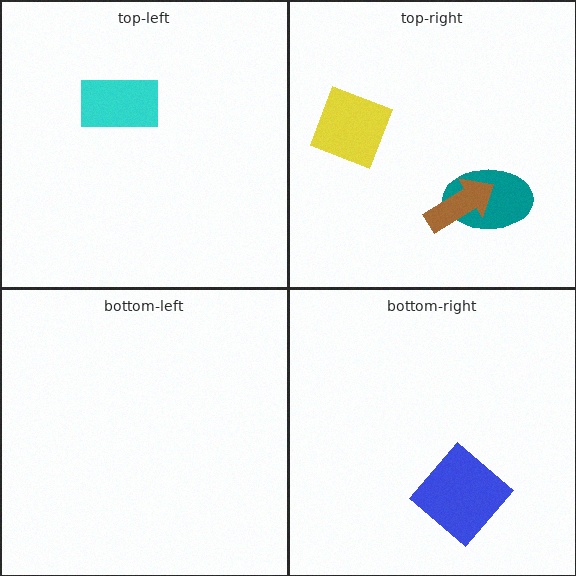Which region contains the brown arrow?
The top-right region.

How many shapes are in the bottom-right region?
1.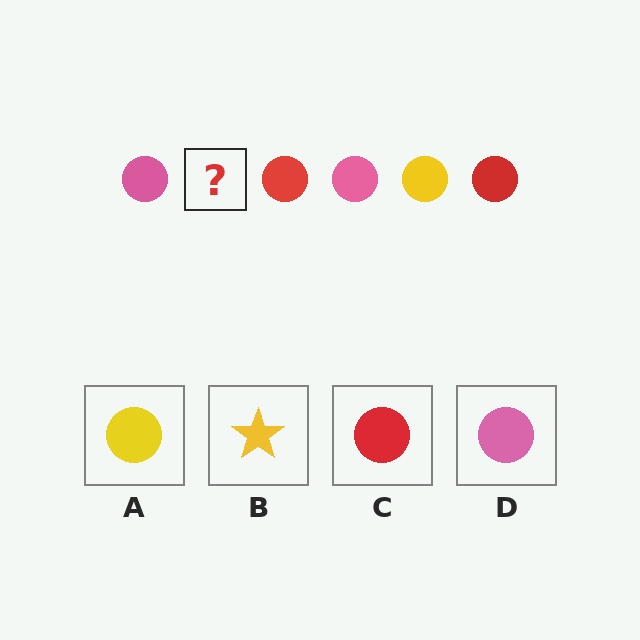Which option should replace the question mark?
Option A.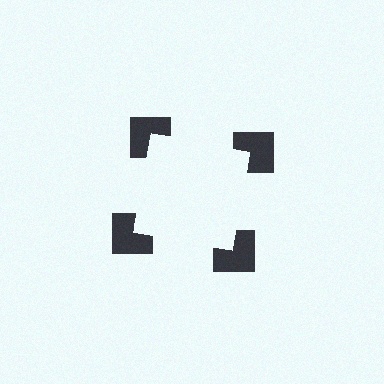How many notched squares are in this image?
There are 4 — one at each vertex of the illusory square.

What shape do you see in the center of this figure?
An illusory square — its edges are inferred from the aligned wedge cuts in the notched squares, not physically drawn.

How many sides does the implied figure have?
4 sides.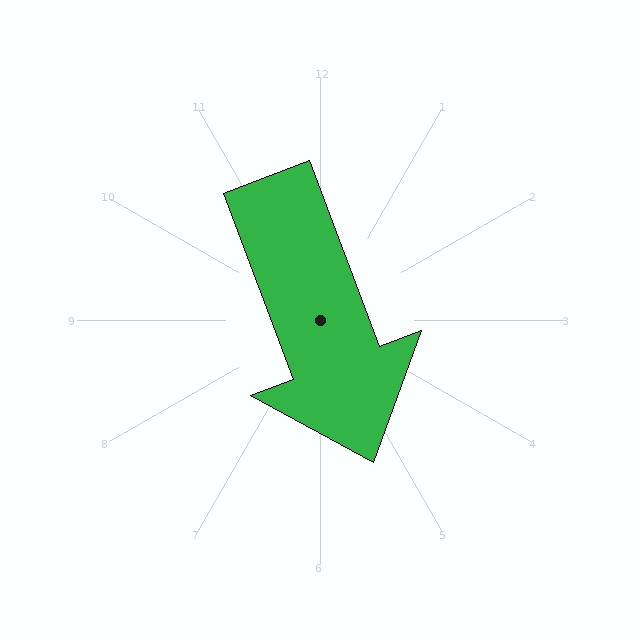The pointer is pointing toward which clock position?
Roughly 5 o'clock.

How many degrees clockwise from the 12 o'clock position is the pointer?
Approximately 159 degrees.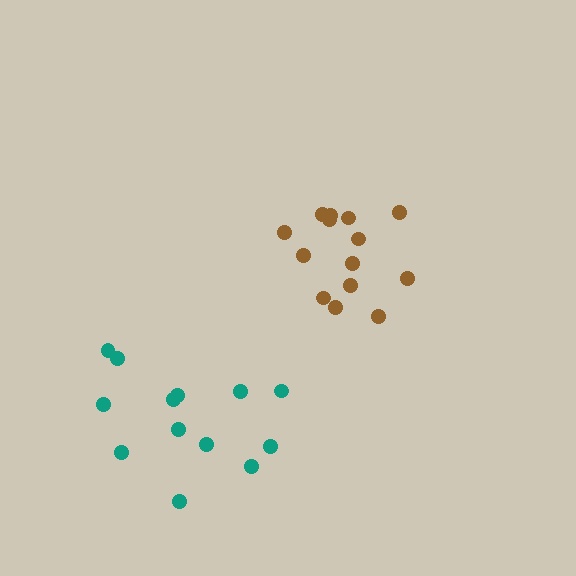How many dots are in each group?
Group 1: 14 dots, Group 2: 13 dots (27 total).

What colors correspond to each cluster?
The clusters are colored: brown, teal.